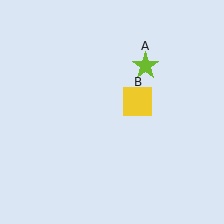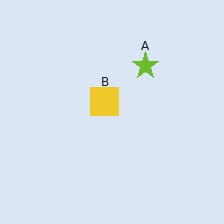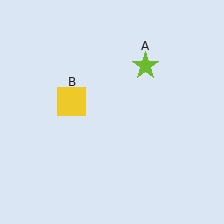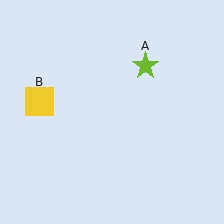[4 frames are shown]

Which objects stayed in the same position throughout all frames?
Lime star (object A) remained stationary.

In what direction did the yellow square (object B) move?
The yellow square (object B) moved left.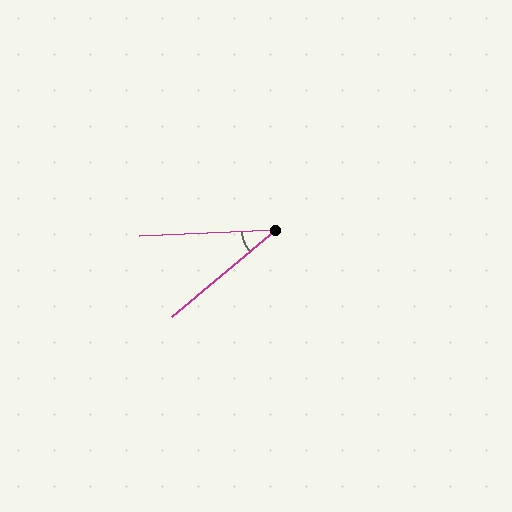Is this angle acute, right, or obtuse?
It is acute.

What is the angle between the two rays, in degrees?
Approximately 38 degrees.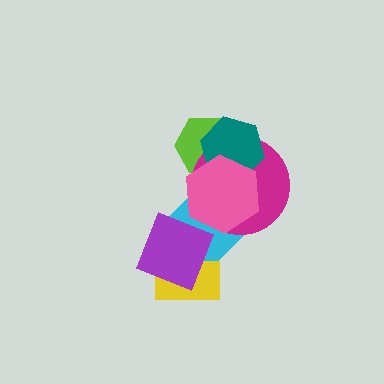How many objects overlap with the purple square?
2 objects overlap with the purple square.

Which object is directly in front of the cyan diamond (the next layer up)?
The magenta circle is directly in front of the cyan diamond.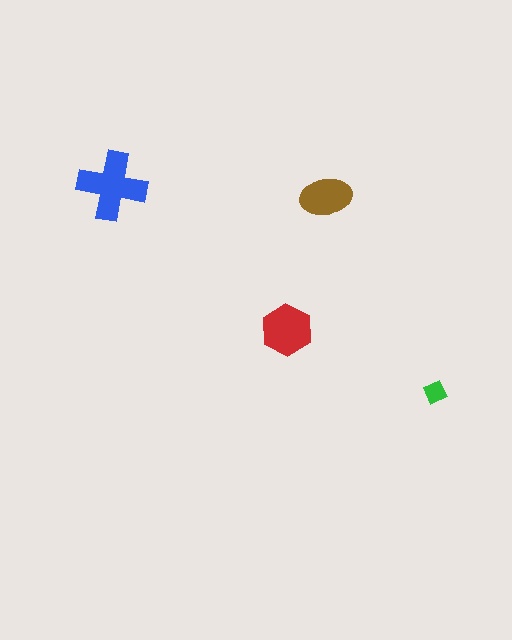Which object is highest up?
The blue cross is topmost.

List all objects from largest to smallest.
The blue cross, the red hexagon, the brown ellipse, the green diamond.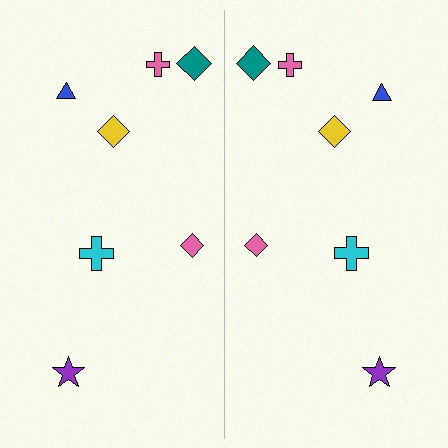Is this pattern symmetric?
Yes, this pattern has bilateral (reflection) symmetry.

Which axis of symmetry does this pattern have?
The pattern has a vertical axis of symmetry running through the center of the image.